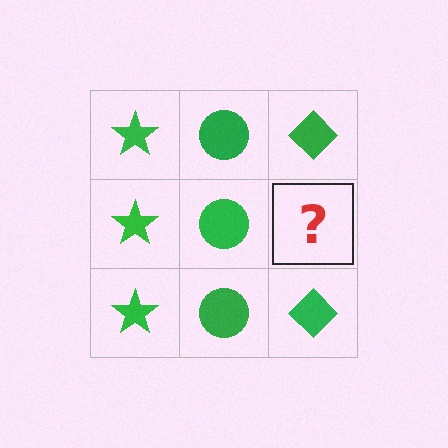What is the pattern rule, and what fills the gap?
The rule is that each column has a consistent shape. The gap should be filled with a green diamond.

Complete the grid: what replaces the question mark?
The question mark should be replaced with a green diamond.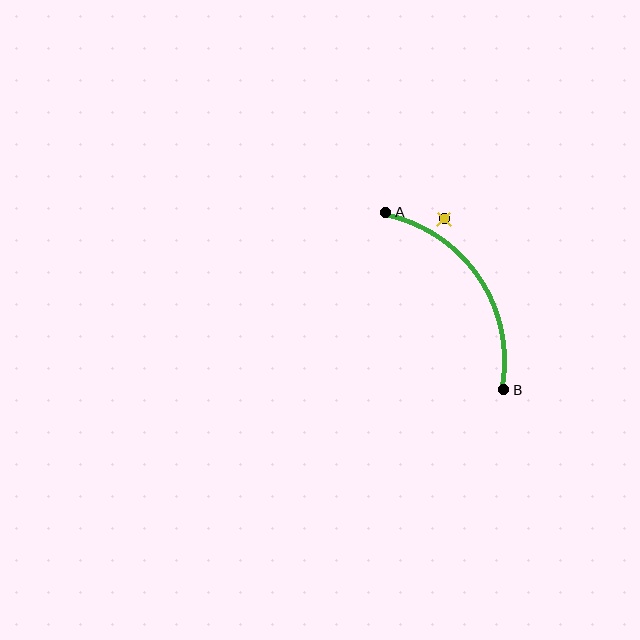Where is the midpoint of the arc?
The arc midpoint is the point on the curve farthest from the straight line joining A and B. It sits to the right of that line.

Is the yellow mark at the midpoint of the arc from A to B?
No — the yellow mark does not lie on the arc at all. It sits slightly outside the curve.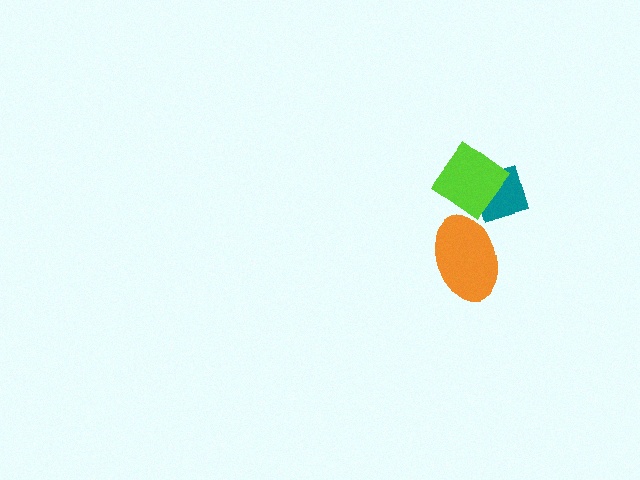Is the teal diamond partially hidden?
Yes, it is partially covered by another shape.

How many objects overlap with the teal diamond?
1 object overlaps with the teal diamond.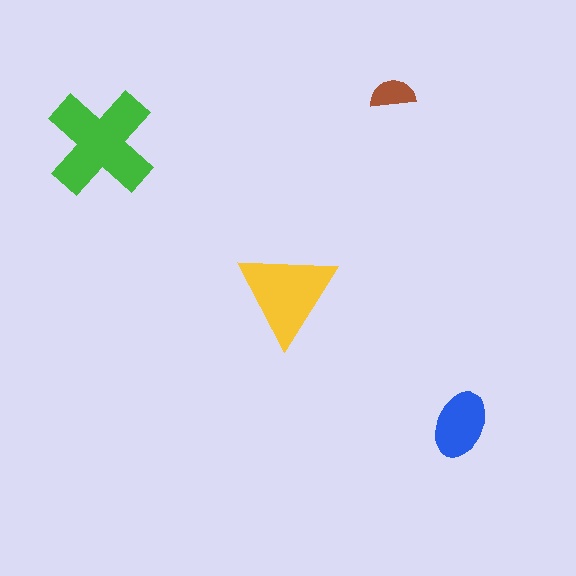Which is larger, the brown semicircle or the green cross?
The green cross.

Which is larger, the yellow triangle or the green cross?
The green cross.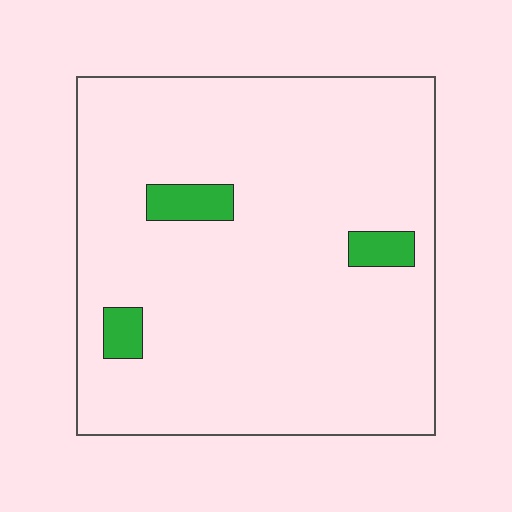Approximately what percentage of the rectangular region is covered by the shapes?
Approximately 5%.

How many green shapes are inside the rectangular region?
3.